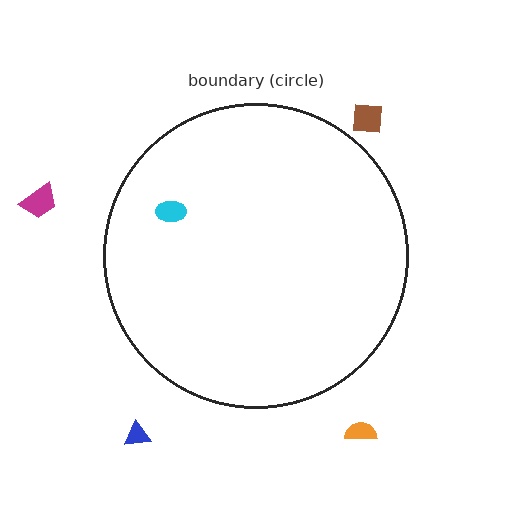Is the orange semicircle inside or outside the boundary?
Outside.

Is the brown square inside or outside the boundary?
Outside.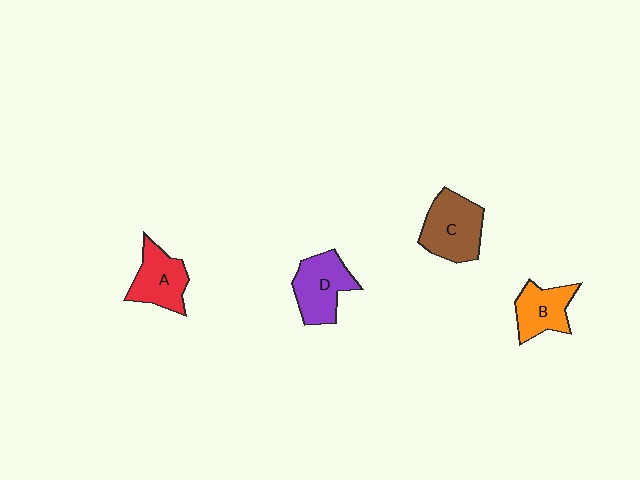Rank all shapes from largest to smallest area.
From largest to smallest: C (brown), D (purple), A (red), B (orange).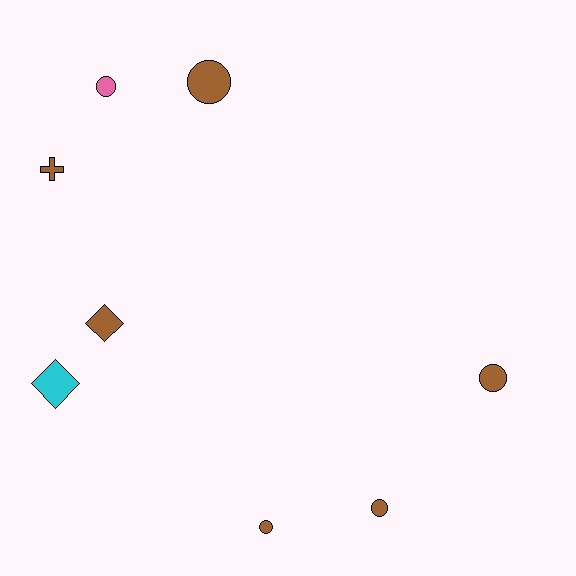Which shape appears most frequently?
Circle, with 5 objects.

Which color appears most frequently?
Brown, with 6 objects.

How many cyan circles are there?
There are no cyan circles.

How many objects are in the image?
There are 8 objects.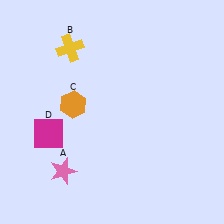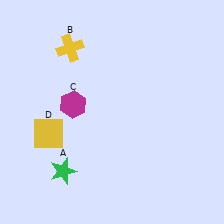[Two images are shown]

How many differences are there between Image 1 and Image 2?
There are 3 differences between the two images.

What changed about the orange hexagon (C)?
In Image 1, C is orange. In Image 2, it changed to magenta.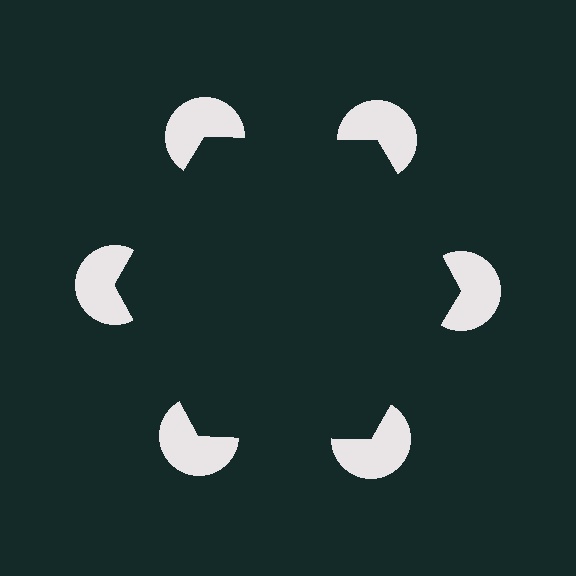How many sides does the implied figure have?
6 sides.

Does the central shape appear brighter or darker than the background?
It typically appears slightly darker than the background, even though no actual brightness change is drawn.